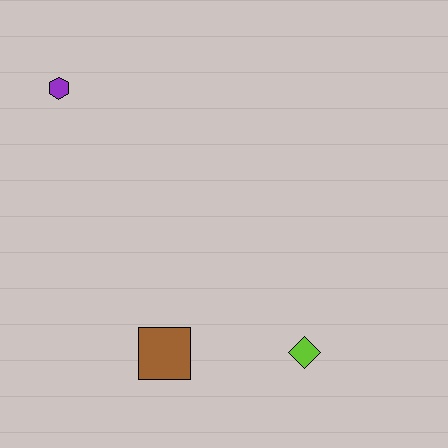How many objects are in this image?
There are 3 objects.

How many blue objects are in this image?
There are no blue objects.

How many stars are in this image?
There are no stars.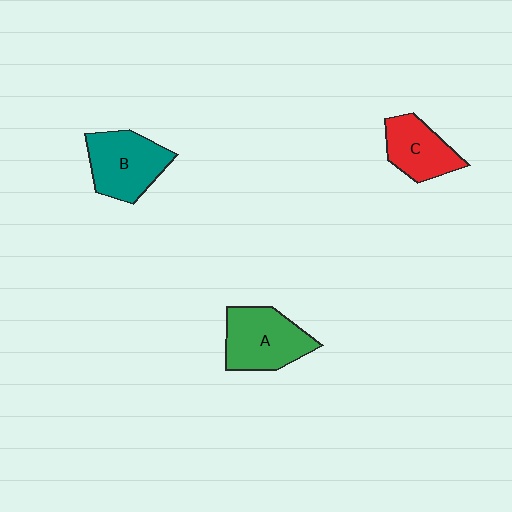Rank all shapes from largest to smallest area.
From largest to smallest: A (green), B (teal), C (red).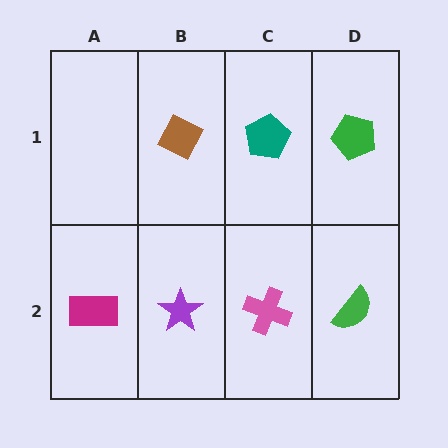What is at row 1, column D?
A green pentagon.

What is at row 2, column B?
A purple star.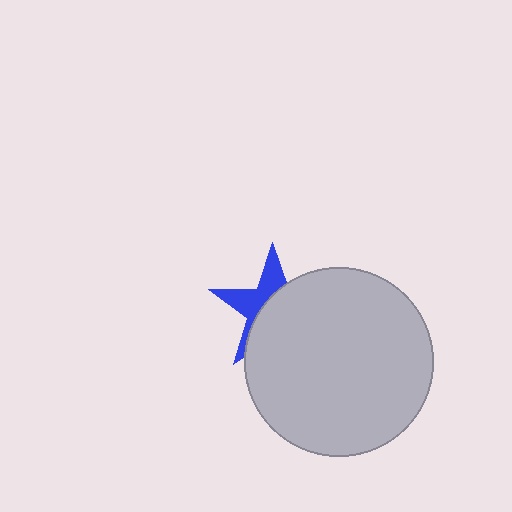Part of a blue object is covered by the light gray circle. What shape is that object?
It is a star.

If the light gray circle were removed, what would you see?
You would see the complete blue star.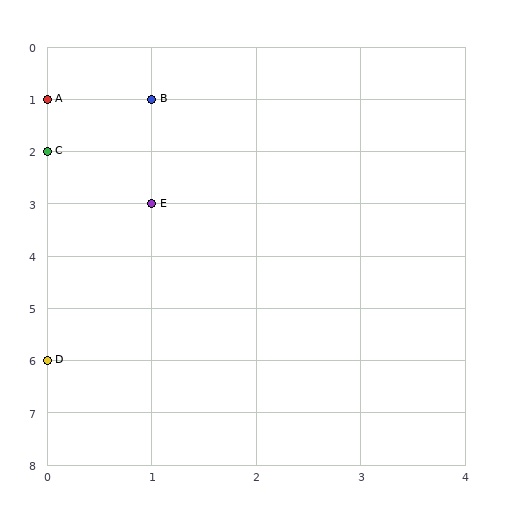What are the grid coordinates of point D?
Point D is at grid coordinates (0, 6).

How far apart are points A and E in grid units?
Points A and E are 1 column and 2 rows apart (about 2.2 grid units diagonally).